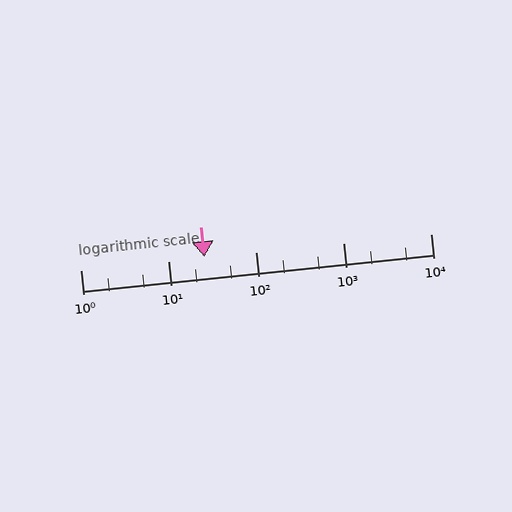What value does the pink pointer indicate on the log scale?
The pointer indicates approximately 26.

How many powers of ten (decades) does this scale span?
The scale spans 4 decades, from 1 to 10000.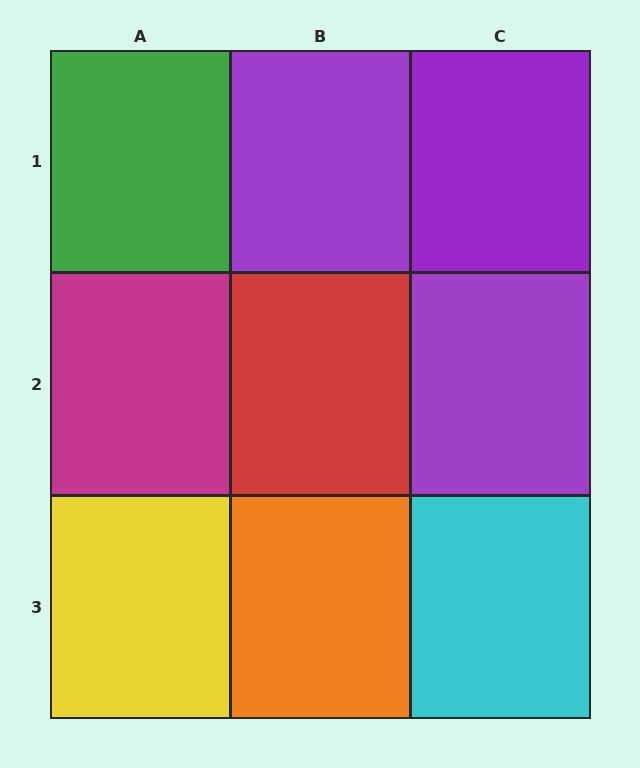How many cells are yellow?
1 cell is yellow.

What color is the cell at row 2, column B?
Red.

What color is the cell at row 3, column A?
Yellow.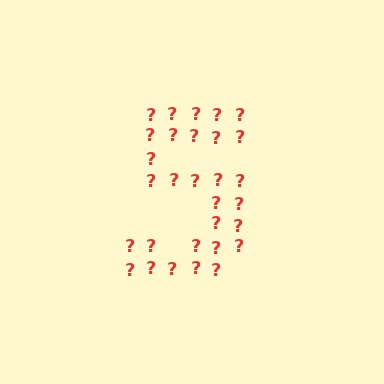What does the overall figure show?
The overall figure shows the digit 5.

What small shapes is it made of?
It is made of small question marks.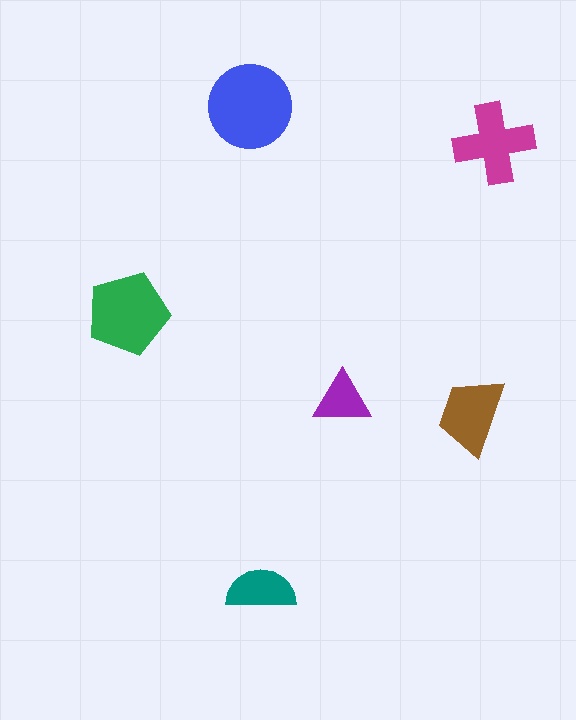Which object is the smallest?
The purple triangle.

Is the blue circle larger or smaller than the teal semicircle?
Larger.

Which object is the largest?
The blue circle.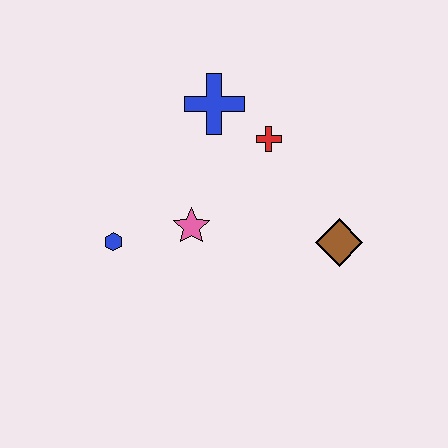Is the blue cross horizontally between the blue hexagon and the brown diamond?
Yes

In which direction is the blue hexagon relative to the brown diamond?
The blue hexagon is to the left of the brown diamond.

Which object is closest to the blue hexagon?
The pink star is closest to the blue hexagon.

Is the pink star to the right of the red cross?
No